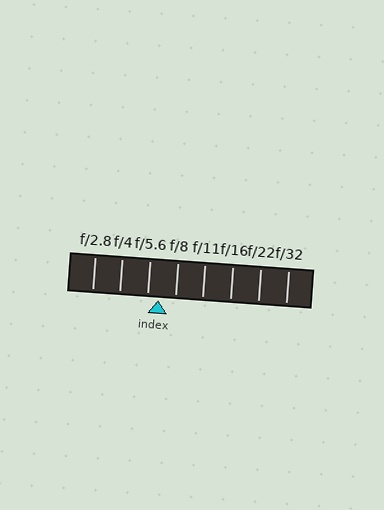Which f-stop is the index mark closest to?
The index mark is closest to f/5.6.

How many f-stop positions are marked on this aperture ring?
There are 8 f-stop positions marked.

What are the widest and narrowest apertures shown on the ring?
The widest aperture shown is f/2.8 and the narrowest is f/32.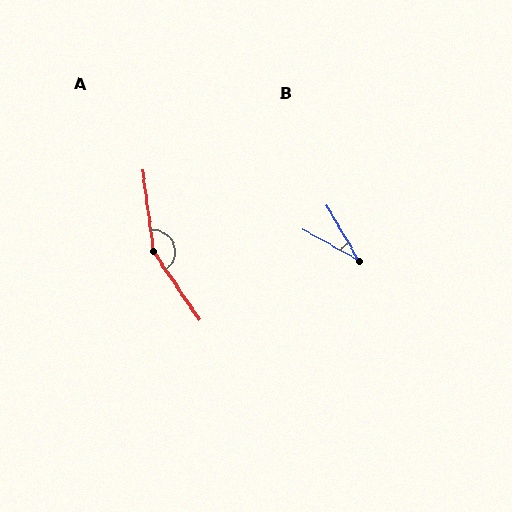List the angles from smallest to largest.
B (30°), A (153°).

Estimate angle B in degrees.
Approximately 30 degrees.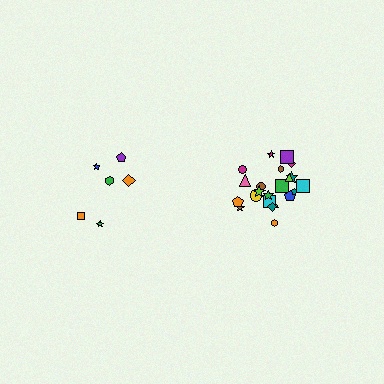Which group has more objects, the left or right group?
The right group.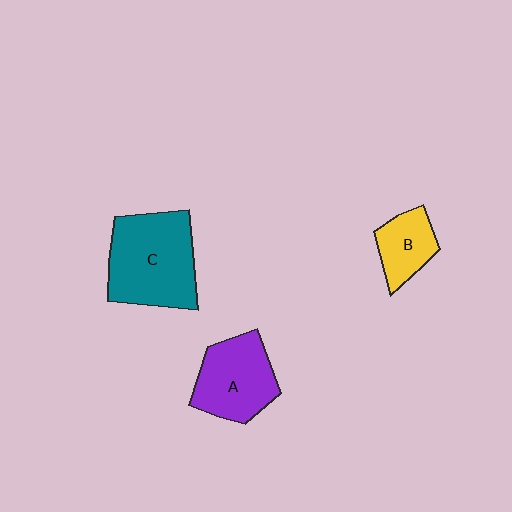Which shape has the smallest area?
Shape B (yellow).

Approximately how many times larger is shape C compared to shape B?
Approximately 2.2 times.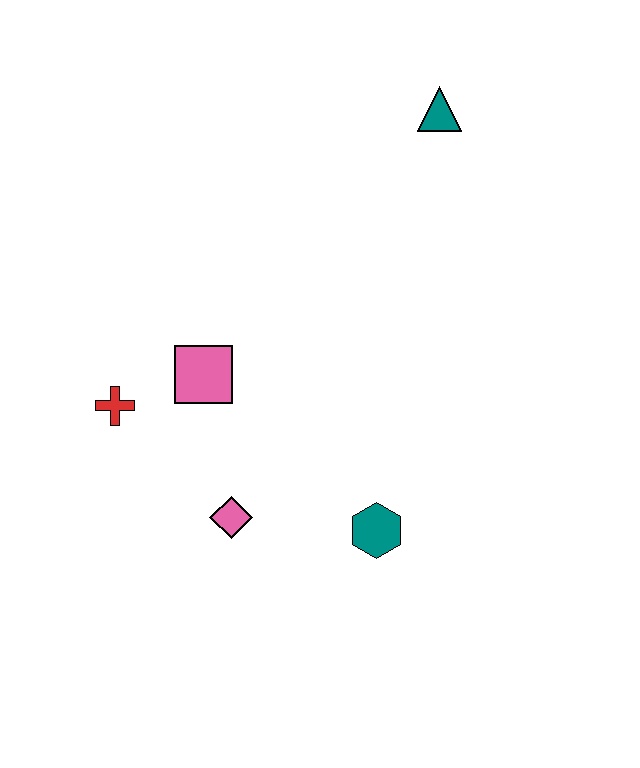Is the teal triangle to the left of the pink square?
No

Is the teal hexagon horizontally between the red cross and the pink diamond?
No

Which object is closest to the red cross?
The pink square is closest to the red cross.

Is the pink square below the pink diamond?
No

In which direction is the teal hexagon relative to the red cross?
The teal hexagon is to the right of the red cross.